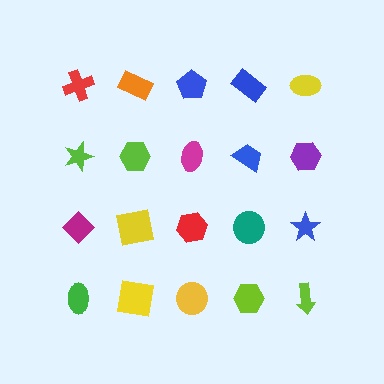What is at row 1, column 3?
A blue pentagon.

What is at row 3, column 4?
A teal circle.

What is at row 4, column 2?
A yellow square.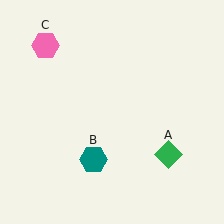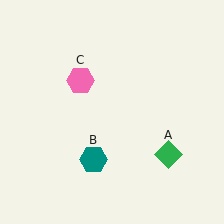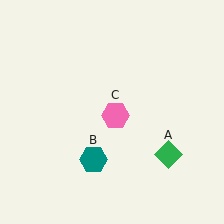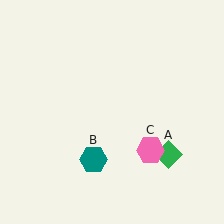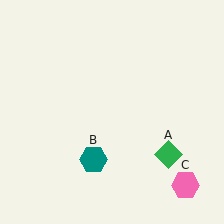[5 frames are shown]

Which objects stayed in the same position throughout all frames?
Green diamond (object A) and teal hexagon (object B) remained stationary.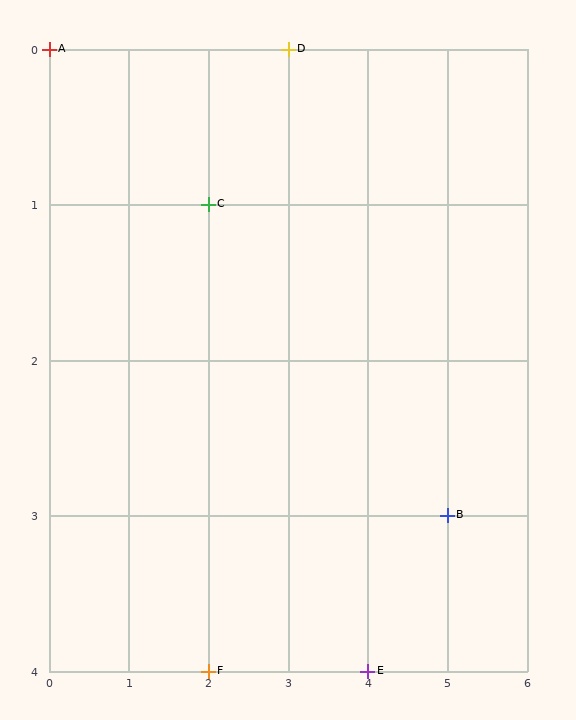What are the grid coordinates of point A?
Point A is at grid coordinates (0, 0).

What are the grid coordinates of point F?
Point F is at grid coordinates (2, 4).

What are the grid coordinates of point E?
Point E is at grid coordinates (4, 4).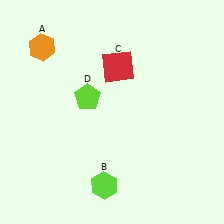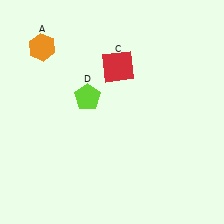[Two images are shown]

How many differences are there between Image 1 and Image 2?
There is 1 difference between the two images.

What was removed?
The lime hexagon (B) was removed in Image 2.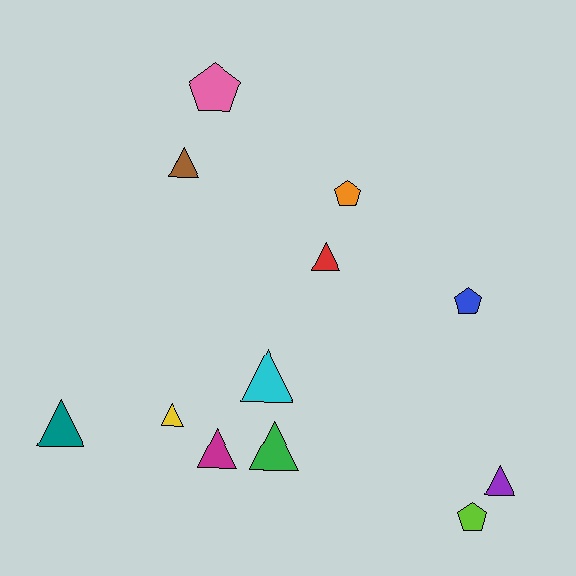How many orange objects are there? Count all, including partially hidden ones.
There is 1 orange object.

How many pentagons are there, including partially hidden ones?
There are 4 pentagons.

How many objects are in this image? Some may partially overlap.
There are 12 objects.